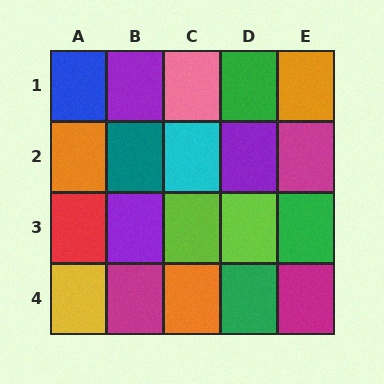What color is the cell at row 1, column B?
Purple.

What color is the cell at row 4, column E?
Magenta.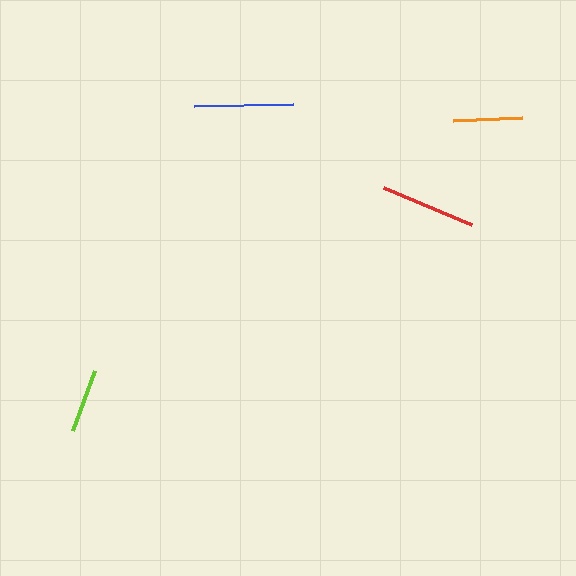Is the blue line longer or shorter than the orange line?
The blue line is longer than the orange line.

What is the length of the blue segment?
The blue segment is approximately 100 pixels long.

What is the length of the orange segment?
The orange segment is approximately 69 pixels long.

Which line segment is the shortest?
The lime line is the shortest at approximately 64 pixels.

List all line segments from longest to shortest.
From longest to shortest: blue, red, orange, lime.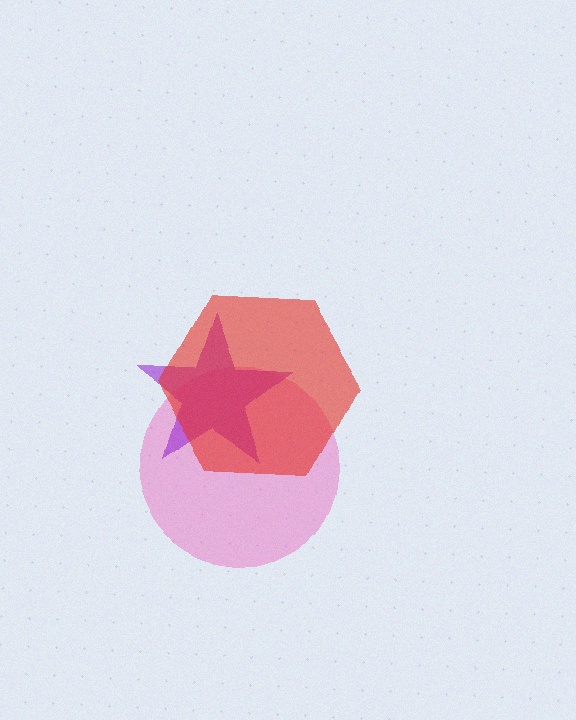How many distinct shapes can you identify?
There are 3 distinct shapes: a pink circle, a purple star, a red hexagon.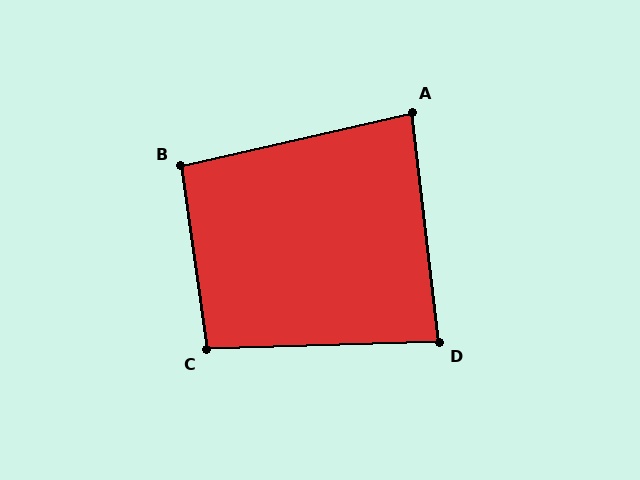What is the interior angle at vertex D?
Approximately 85 degrees (acute).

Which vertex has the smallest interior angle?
A, at approximately 84 degrees.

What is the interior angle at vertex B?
Approximately 95 degrees (obtuse).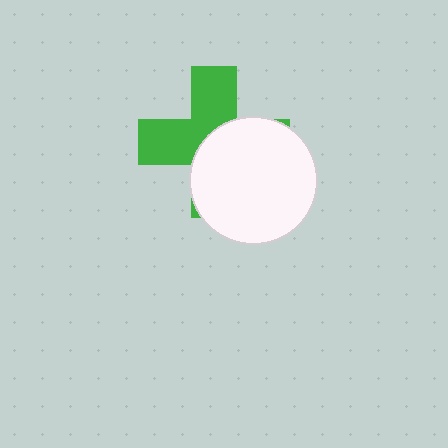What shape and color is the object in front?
The object in front is a white circle.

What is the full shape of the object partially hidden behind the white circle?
The partially hidden object is a green cross.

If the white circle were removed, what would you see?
You would see the complete green cross.